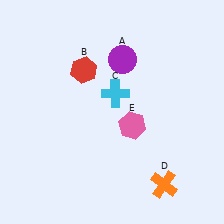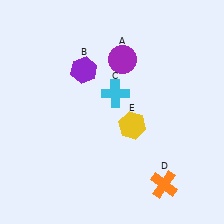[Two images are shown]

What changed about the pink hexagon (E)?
In Image 1, E is pink. In Image 2, it changed to yellow.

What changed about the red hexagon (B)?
In Image 1, B is red. In Image 2, it changed to purple.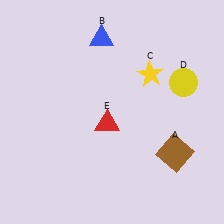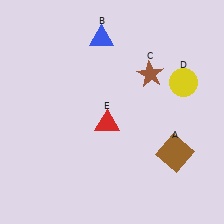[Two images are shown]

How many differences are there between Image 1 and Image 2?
There is 1 difference between the two images.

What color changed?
The star (C) changed from yellow in Image 1 to brown in Image 2.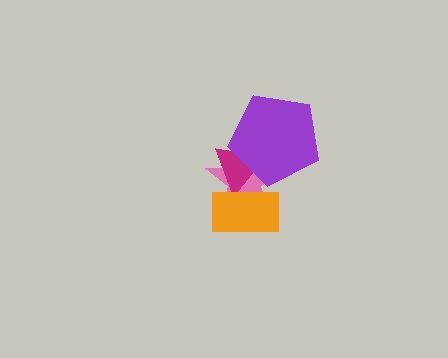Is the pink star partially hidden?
Yes, it is partially covered by another shape.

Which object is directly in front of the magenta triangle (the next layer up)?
The purple pentagon is directly in front of the magenta triangle.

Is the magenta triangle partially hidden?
Yes, it is partially covered by another shape.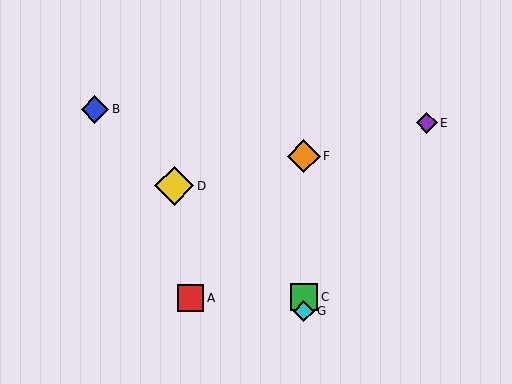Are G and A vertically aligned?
No, G is at x≈304 and A is at x≈191.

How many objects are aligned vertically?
3 objects (C, F, G) are aligned vertically.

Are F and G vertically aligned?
Yes, both are at x≈304.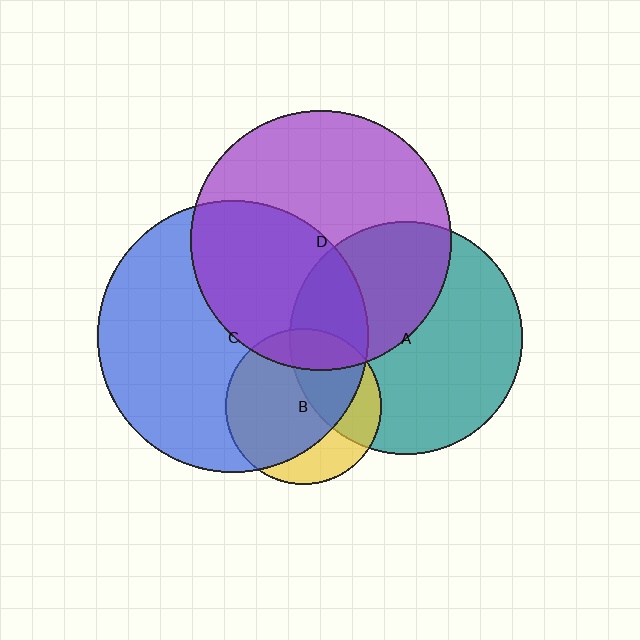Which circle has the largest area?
Circle C (blue).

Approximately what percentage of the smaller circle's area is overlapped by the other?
Approximately 40%.